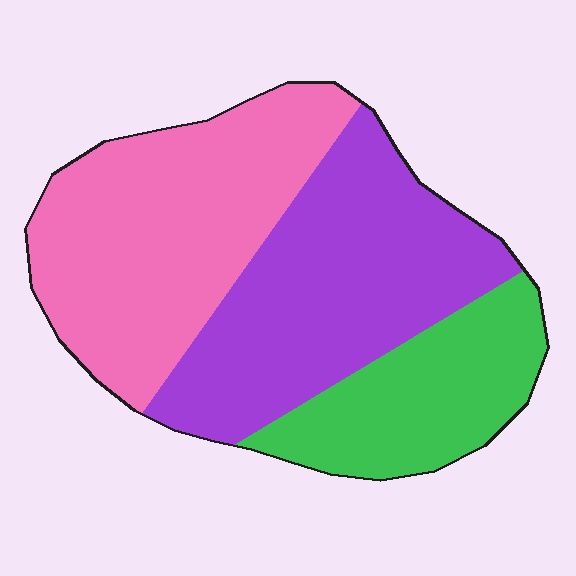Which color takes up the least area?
Green, at roughly 20%.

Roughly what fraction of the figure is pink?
Pink takes up between a third and a half of the figure.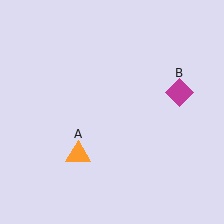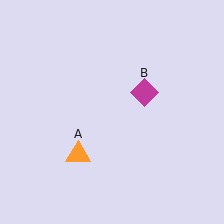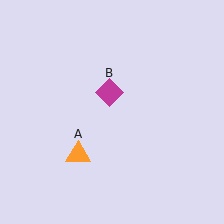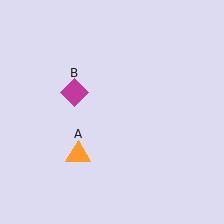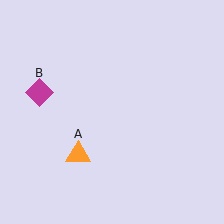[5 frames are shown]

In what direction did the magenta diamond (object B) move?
The magenta diamond (object B) moved left.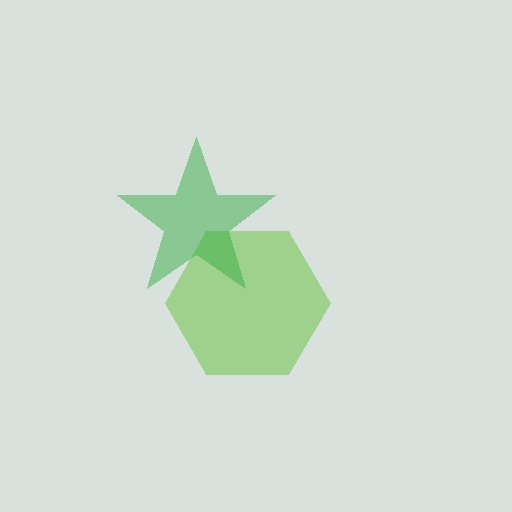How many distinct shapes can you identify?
There are 2 distinct shapes: a lime hexagon, a green star.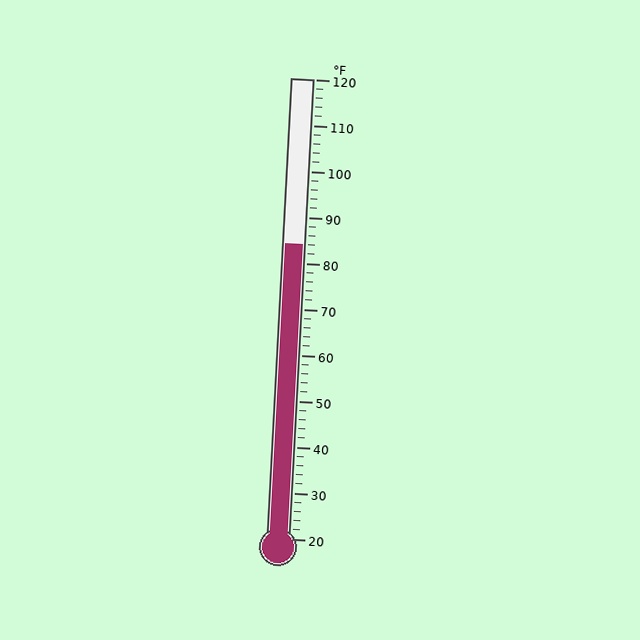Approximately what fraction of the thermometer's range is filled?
The thermometer is filled to approximately 65% of its range.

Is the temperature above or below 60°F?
The temperature is above 60°F.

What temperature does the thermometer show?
The thermometer shows approximately 84°F.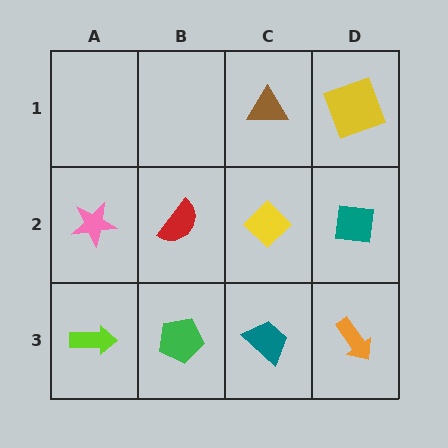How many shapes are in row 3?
4 shapes.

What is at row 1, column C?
A brown triangle.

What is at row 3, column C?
A teal trapezoid.